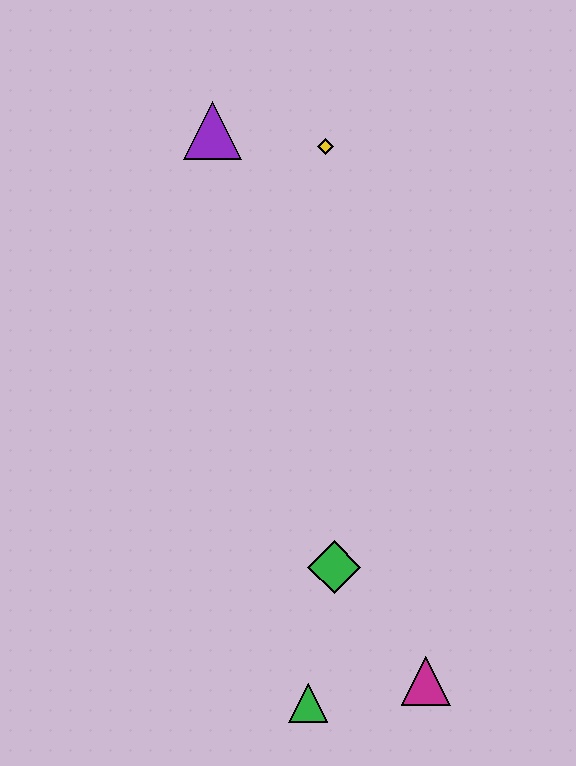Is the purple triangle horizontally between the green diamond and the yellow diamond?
No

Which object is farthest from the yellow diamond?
The green triangle is farthest from the yellow diamond.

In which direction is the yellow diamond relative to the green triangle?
The yellow diamond is above the green triangle.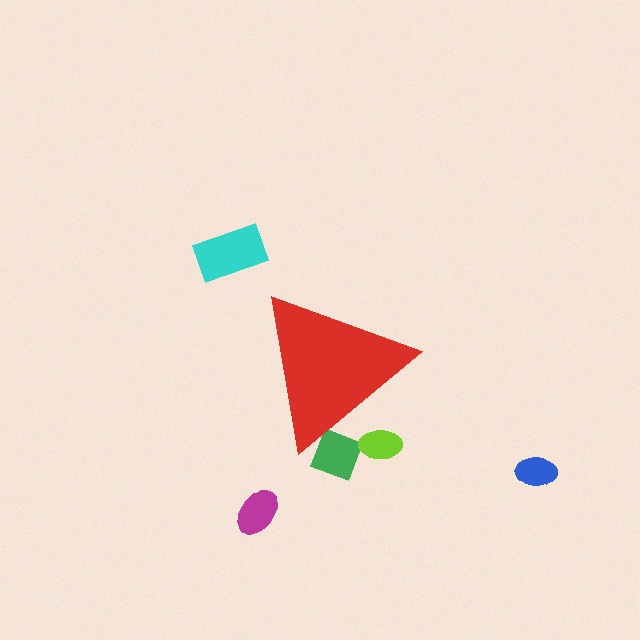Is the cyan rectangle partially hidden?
No, the cyan rectangle is fully visible.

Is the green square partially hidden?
Yes, the green square is partially hidden behind the red triangle.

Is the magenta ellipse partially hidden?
No, the magenta ellipse is fully visible.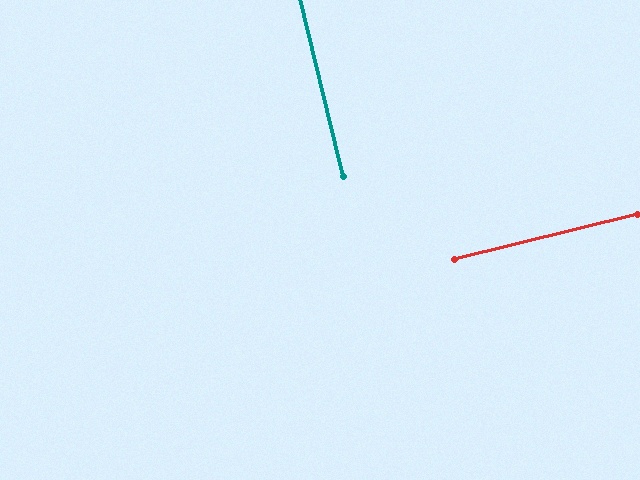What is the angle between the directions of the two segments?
Approximately 90 degrees.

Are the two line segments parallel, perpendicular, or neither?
Perpendicular — they meet at approximately 90°.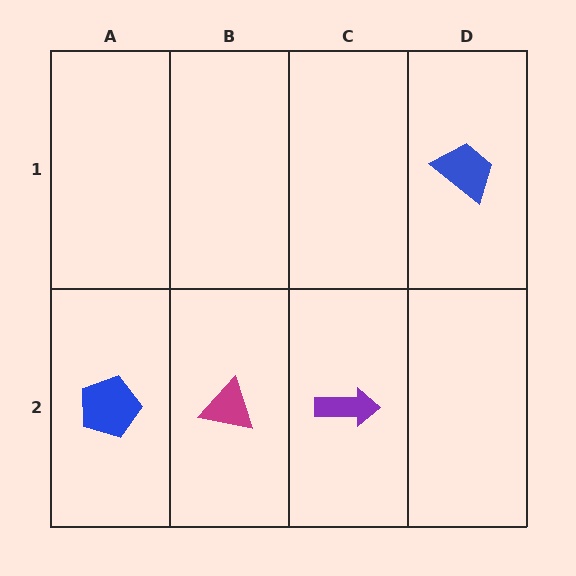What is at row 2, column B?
A magenta triangle.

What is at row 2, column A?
A blue pentagon.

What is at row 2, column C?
A purple arrow.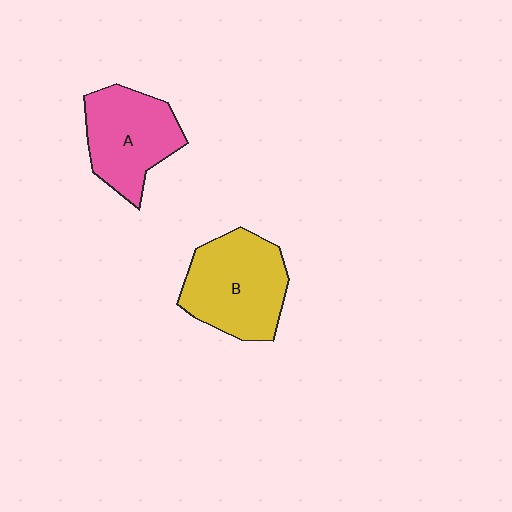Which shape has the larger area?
Shape B (yellow).